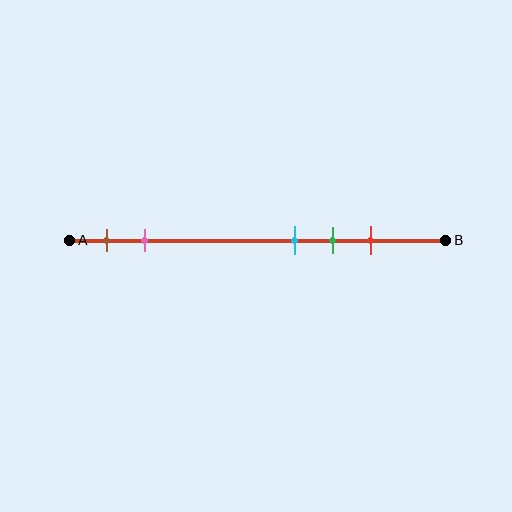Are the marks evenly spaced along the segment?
No, the marks are not evenly spaced.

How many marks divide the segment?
There are 5 marks dividing the segment.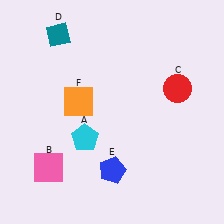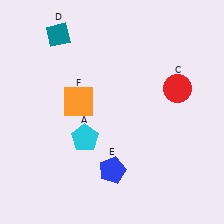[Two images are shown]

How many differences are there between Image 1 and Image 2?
There is 1 difference between the two images.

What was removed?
The pink square (B) was removed in Image 2.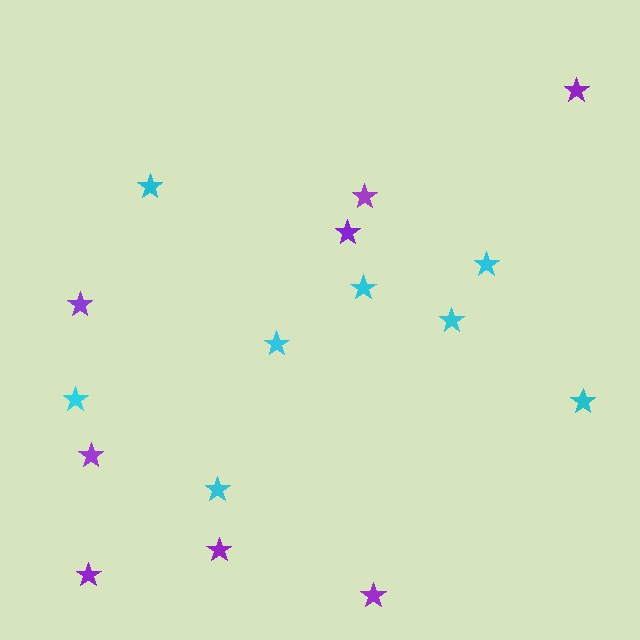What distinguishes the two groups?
There are 2 groups: one group of cyan stars (8) and one group of purple stars (8).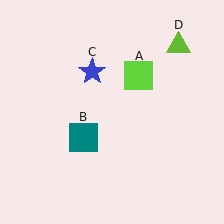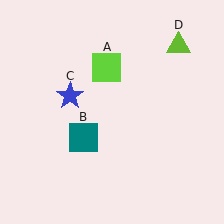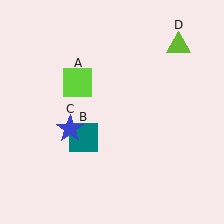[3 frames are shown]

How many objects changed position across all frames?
2 objects changed position: lime square (object A), blue star (object C).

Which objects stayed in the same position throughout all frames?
Teal square (object B) and lime triangle (object D) remained stationary.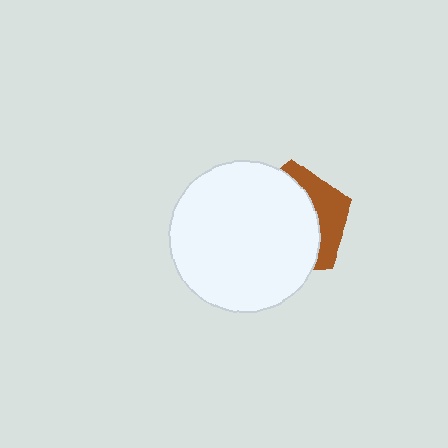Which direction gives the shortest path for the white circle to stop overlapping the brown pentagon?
Moving left gives the shortest separation.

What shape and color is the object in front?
The object in front is a white circle.